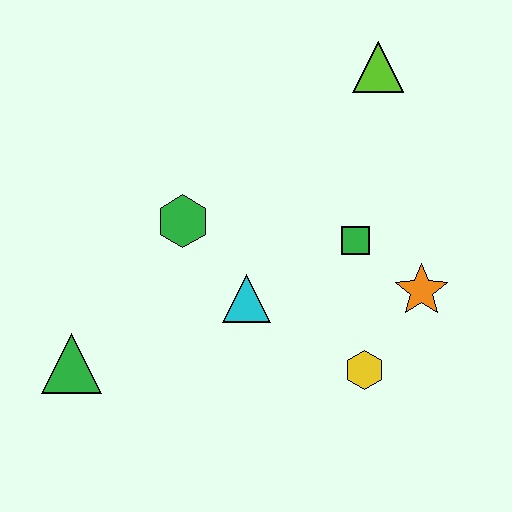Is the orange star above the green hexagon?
No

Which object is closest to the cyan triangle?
The green hexagon is closest to the cyan triangle.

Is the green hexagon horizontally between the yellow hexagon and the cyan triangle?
No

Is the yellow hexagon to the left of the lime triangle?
Yes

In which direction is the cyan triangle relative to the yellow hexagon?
The cyan triangle is to the left of the yellow hexagon.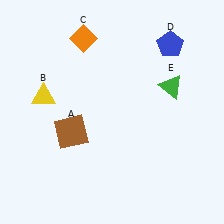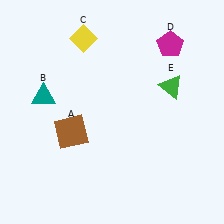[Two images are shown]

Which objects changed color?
B changed from yellow to teal. C changed from orange to yellow. D changed from blue to magenta.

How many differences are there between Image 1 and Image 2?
There are 3 differences between the two images.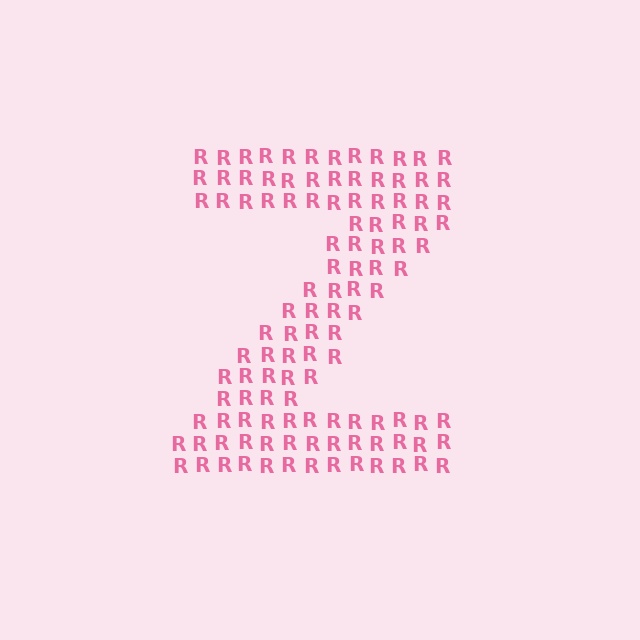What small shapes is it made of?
It is made of small letter R's.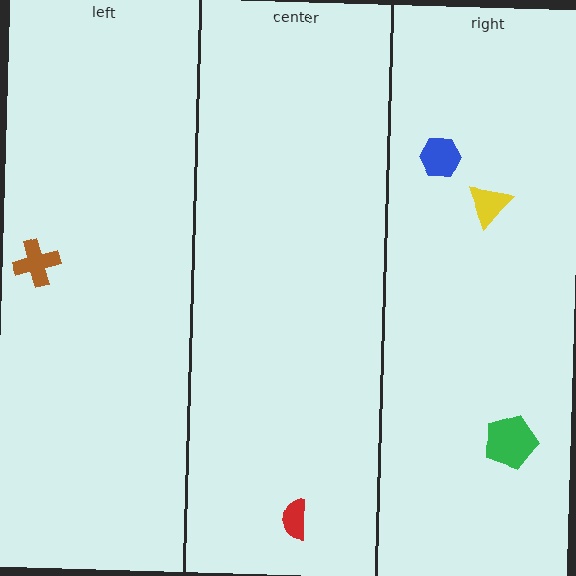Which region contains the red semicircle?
The center region.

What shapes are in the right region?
The green pentagon, the blue hexagon, the yellow triangle.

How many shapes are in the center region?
1.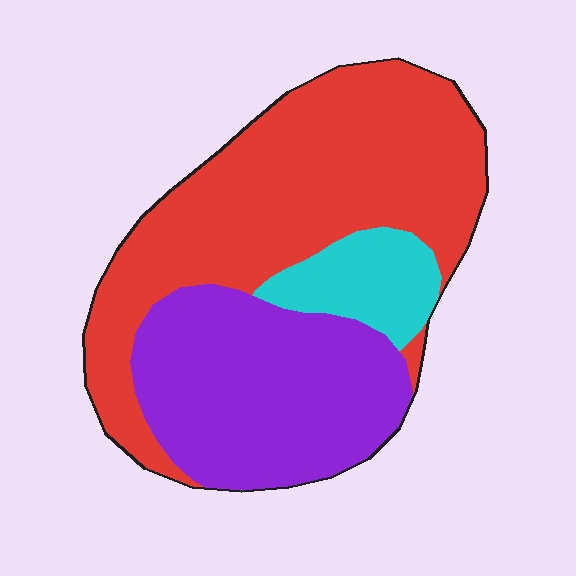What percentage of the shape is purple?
Purple takes up about three eighths (3/8) of the shape.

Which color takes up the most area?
Red, at roughly 55%.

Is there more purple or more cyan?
Purple.